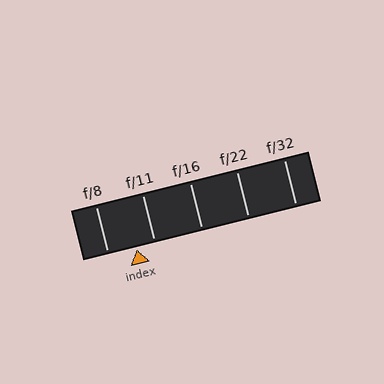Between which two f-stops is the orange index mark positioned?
The index mark is between f/8 and f/11.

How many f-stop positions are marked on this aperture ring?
There are 5 f-stop positions marked.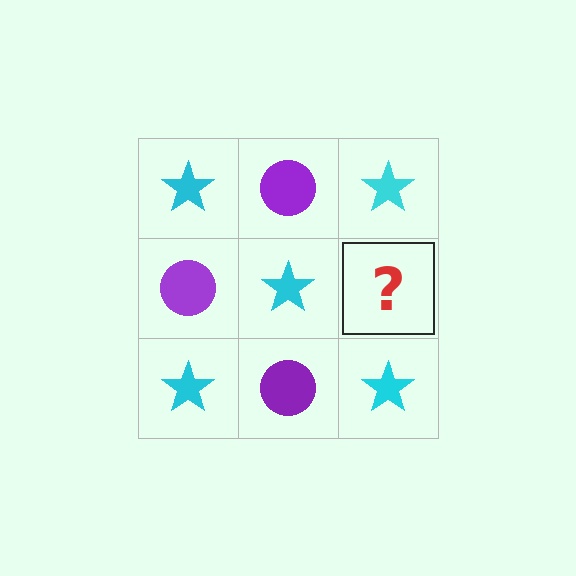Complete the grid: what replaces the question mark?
The question mark should be replaced with a purple circle.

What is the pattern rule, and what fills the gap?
The rule is that it alternates cyan star and purple circle in a checkerboard pattern. The gap should be filled with a purple circle.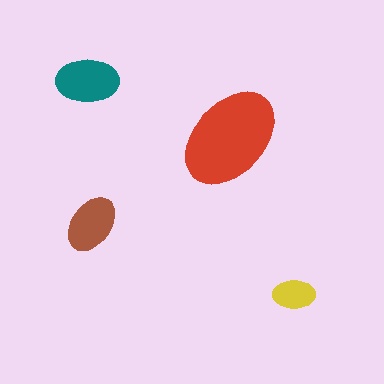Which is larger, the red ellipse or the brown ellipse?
The red one.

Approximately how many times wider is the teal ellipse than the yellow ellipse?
About 1.5 times wider.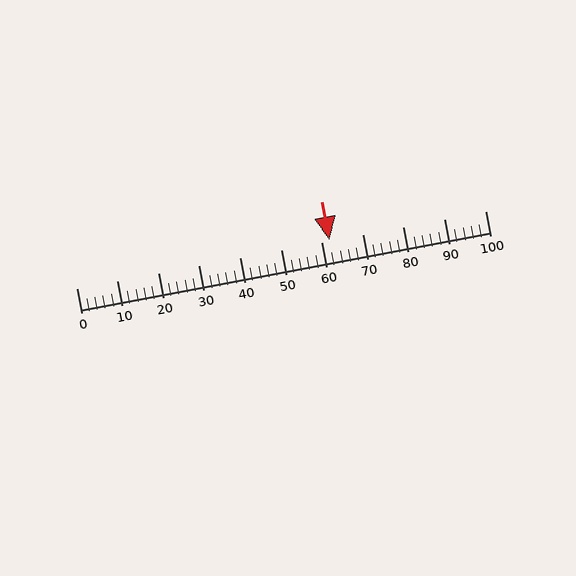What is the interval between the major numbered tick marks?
The major tick marks are spaced 10 units apart.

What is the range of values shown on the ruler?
The ruler shows values from 0 to 100.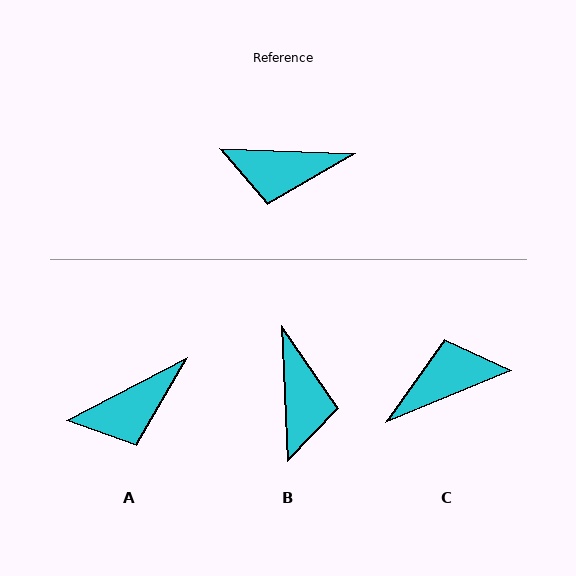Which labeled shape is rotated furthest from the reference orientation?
C, about 155 degrees away.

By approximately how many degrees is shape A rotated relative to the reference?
Approximately 30 degrees counter-clockwise.